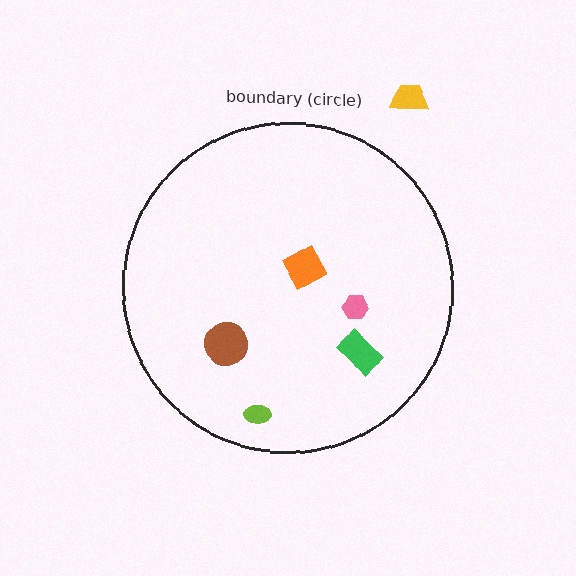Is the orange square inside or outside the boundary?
Inside.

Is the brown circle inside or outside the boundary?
Inside.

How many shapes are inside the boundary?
5 inside, 1 outside.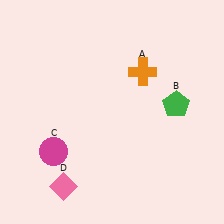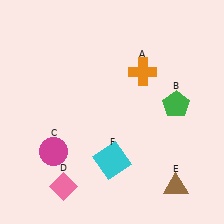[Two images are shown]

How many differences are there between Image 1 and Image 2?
There are 2 differences between the two images.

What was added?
A brown triangle (E), a cyan square (F) were added in Image 2.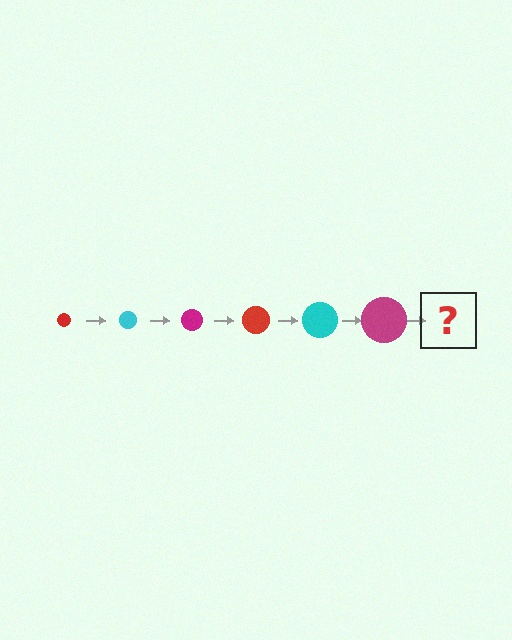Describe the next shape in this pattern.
It should be a red circle, larger than the previous one.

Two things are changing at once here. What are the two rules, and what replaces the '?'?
The two rules are that the circle grows larger each step and the color cycles through red, cyan, and magenta. The '?' should be a red circle, larger than the previous one.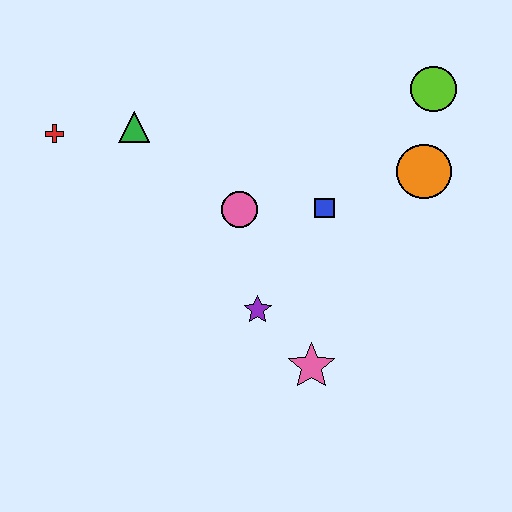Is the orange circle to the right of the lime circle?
No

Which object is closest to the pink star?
The purple star is closest to the pink star.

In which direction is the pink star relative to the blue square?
The pink star is below the blue square.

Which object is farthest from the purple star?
The lime circle is farthest from the purple star.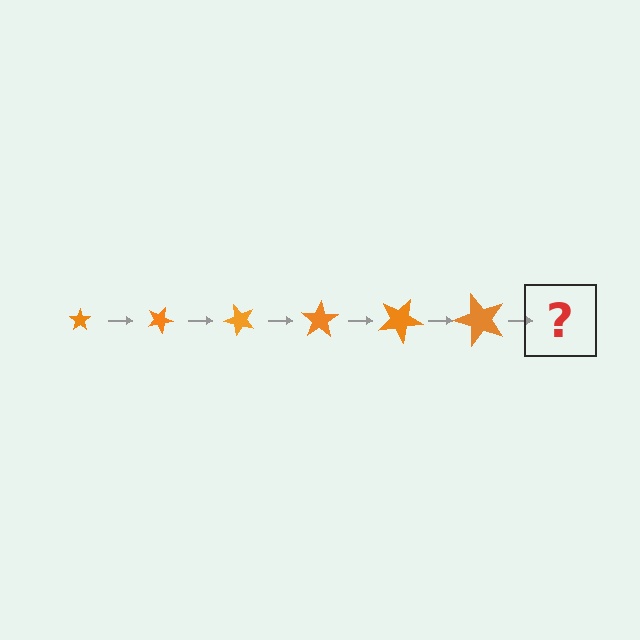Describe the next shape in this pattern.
It should be a star, larger than the previous one and rotated 150 degrees from the start.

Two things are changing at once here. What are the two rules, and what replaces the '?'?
The two rules are that the star grows larger each step and it rotates 25 degrees each step. The '?' should be a star, larger than the previous one and rotated 150 degrees from the start.